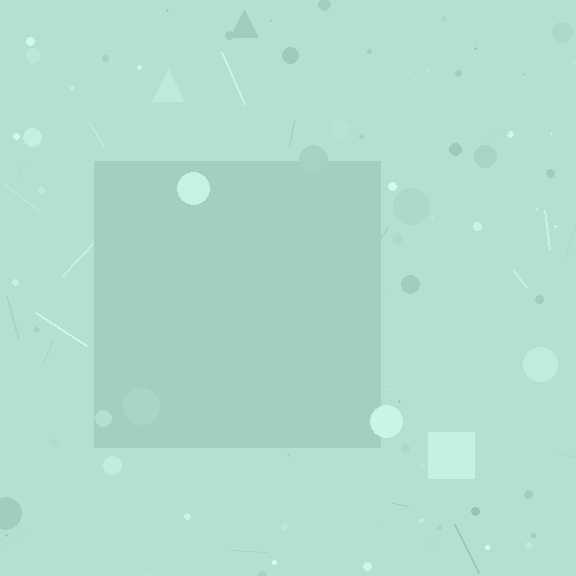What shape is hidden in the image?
A square is hidden in the image.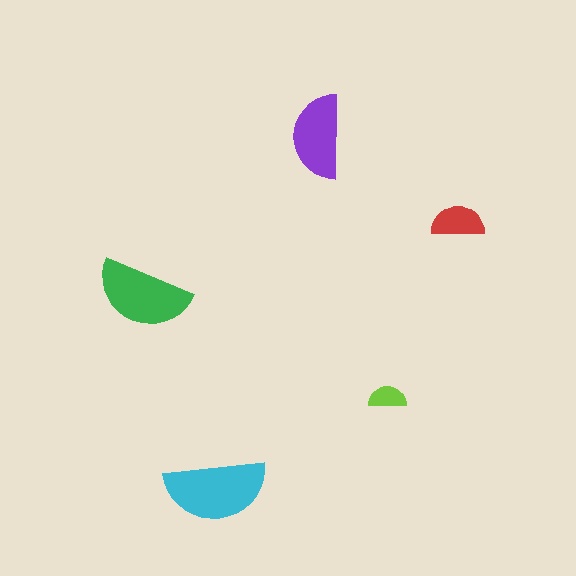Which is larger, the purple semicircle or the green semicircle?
The green one.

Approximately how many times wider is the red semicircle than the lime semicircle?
About 1.5 times wider.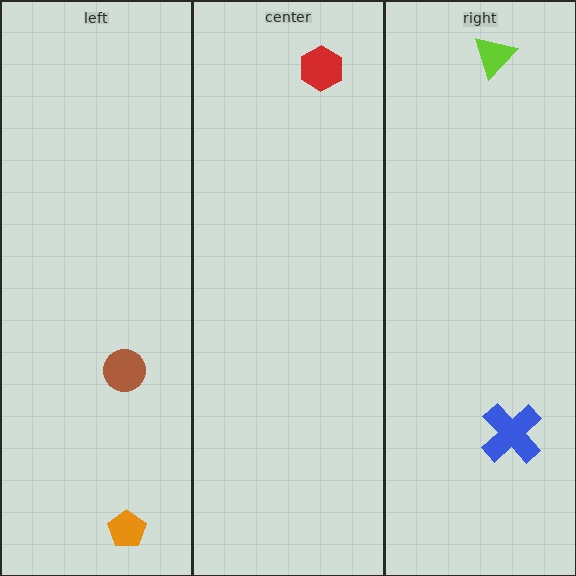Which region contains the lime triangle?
The right region.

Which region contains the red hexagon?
The center region.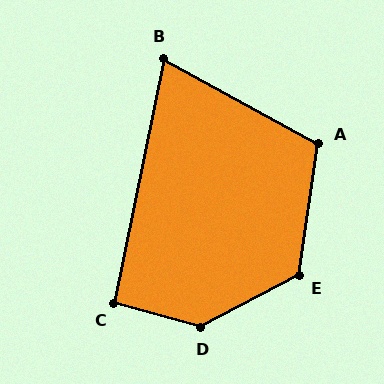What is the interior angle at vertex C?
Approximately 94 degrees (approximately right).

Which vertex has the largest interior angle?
D, at approximately 136 degrees.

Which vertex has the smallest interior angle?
B, at approximately 73 degrees.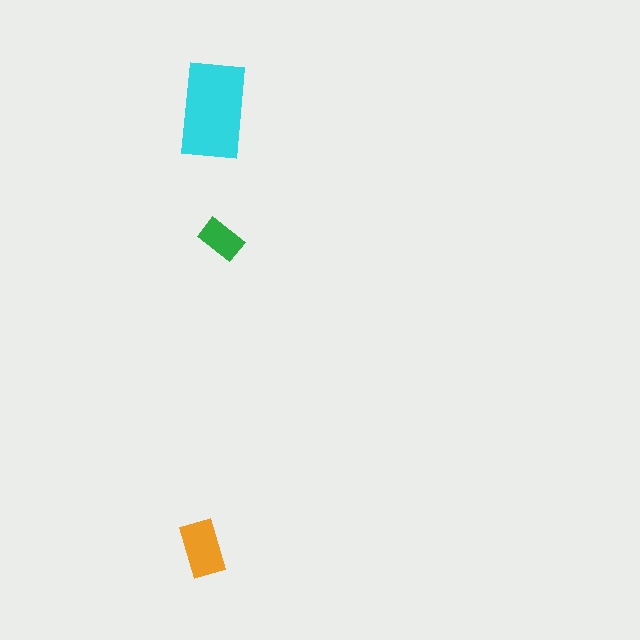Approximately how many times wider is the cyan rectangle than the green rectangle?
About 2 times wider.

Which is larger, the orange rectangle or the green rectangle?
The orange one.